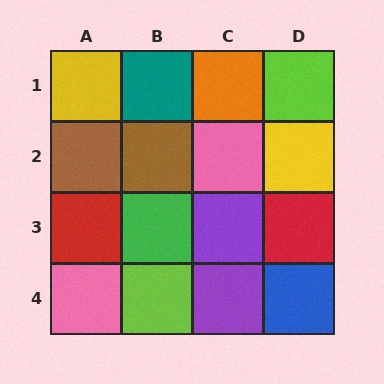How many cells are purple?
2 cells are purple.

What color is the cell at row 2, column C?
Pink.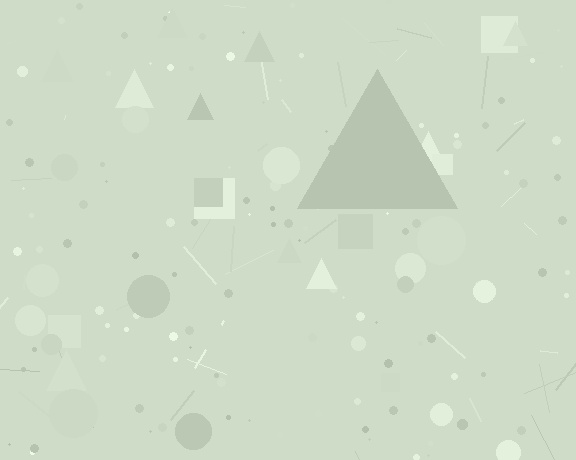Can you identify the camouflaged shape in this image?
The camouflaged shape is a triangle.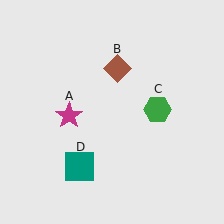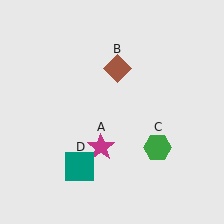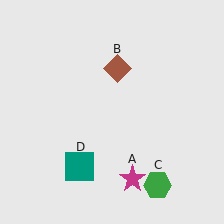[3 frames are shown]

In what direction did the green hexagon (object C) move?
The green hexagon (object C) moved down.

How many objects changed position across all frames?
2 objects changed position: magenta star (object A), green hexagon (object C).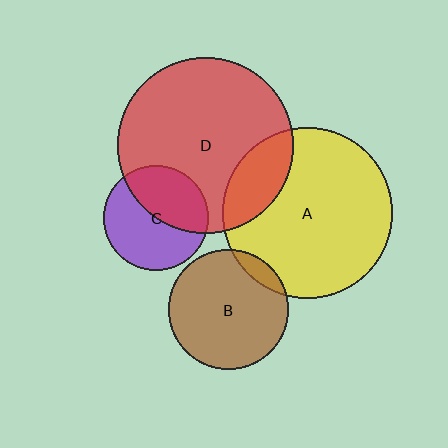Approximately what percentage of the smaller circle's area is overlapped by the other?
Approximately 45%.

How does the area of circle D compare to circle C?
Approximately 2.8 times.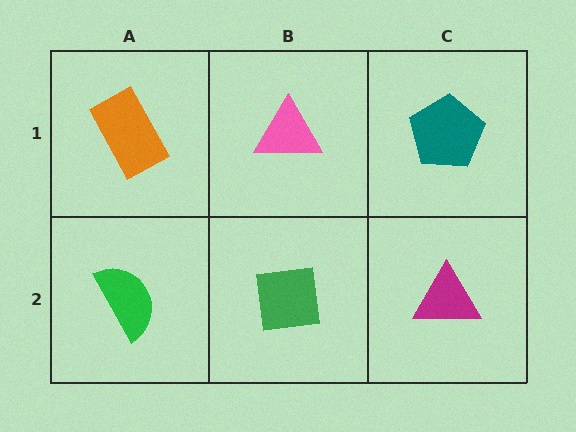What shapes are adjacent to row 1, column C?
A magenta triangle (row 2, column C), a pink triangle (row 1, column B).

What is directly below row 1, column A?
A green semicircle.